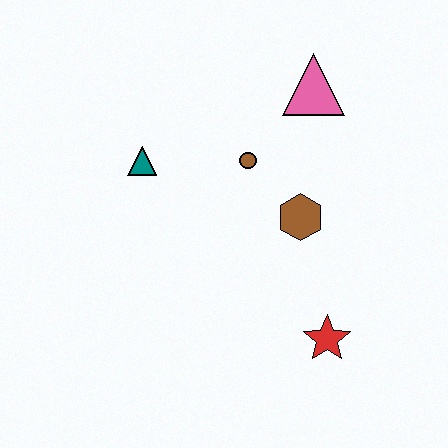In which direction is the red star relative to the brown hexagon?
The red star is below the brown hexagon.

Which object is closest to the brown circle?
The brown hexagon is closest to the brown circle.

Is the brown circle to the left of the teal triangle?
No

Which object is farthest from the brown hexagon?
The teal triangle is farthest from the brown hexagon.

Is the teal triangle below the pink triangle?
Yes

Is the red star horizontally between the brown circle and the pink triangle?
No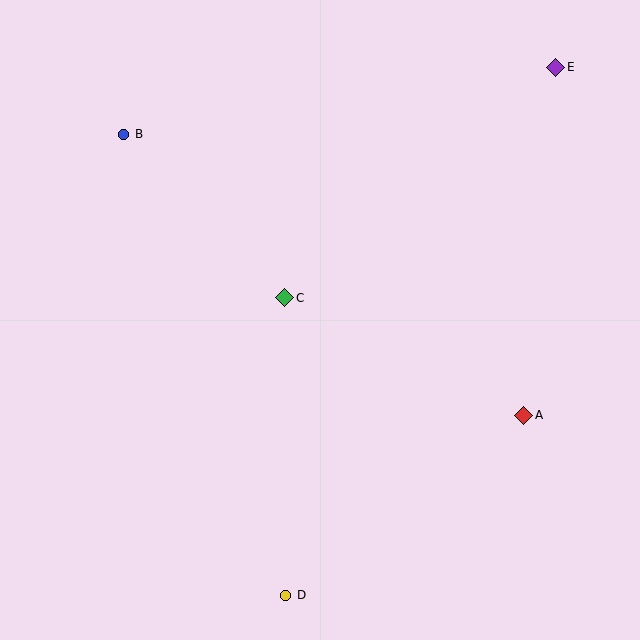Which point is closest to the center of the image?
Point C at (285, 298) is closest to the center.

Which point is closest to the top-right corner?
Point E is closest to the top-right corner.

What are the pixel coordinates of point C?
Point C is at (285, 298).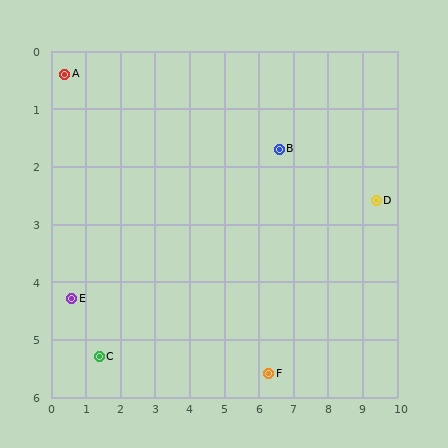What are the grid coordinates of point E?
Point E is at approximately (0.6, 4.3).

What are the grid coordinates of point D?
Point D is at approximately (9.4, 2.6).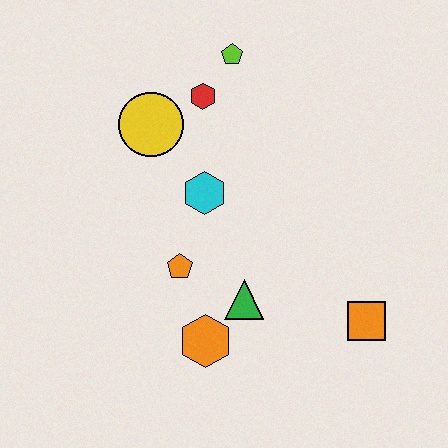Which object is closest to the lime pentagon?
The red hexagon is closest to the lime pentagon.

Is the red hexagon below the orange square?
No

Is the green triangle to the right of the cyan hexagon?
Yes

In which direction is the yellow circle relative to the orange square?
The yellow circle is to the left of the orange square.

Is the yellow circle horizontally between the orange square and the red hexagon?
No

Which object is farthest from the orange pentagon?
The lime pentagon is farthest from the orange pentagon.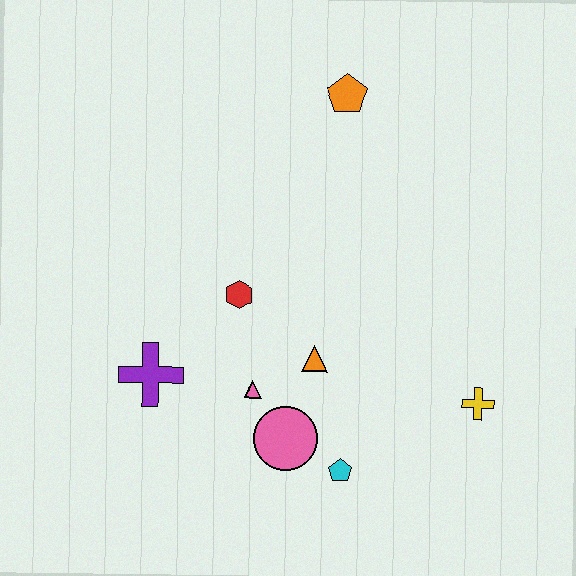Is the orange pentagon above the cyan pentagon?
Yes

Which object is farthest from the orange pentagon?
The cyan pentagon is farthest from the orange pentagon.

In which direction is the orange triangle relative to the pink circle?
The orange triangle is above the pink circle.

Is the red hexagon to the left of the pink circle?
Yes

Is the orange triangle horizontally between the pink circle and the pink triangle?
No